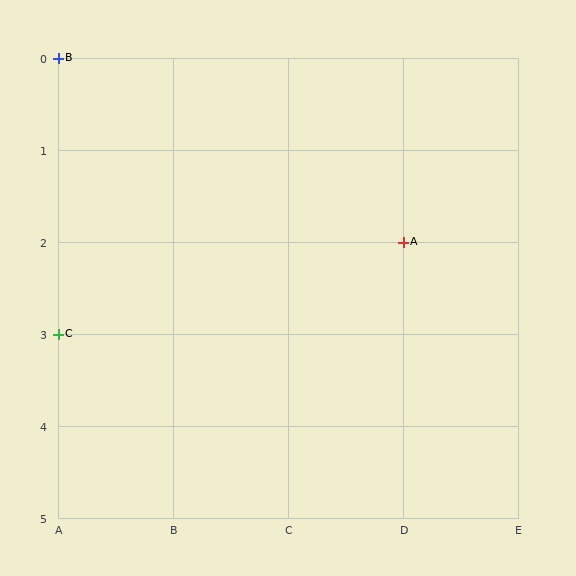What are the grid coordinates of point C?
Point C is at grid coordinates (A, 3).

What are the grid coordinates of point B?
Point B is at grid coordinates (A, 0).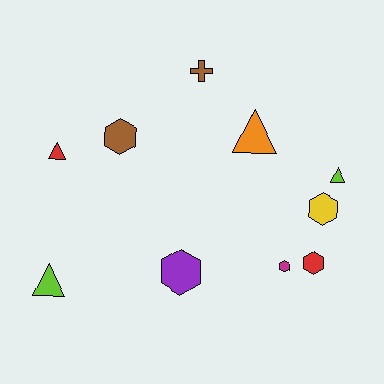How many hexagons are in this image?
There are 5 hexagons.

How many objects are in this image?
There are 10 objects.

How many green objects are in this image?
There are no green objects.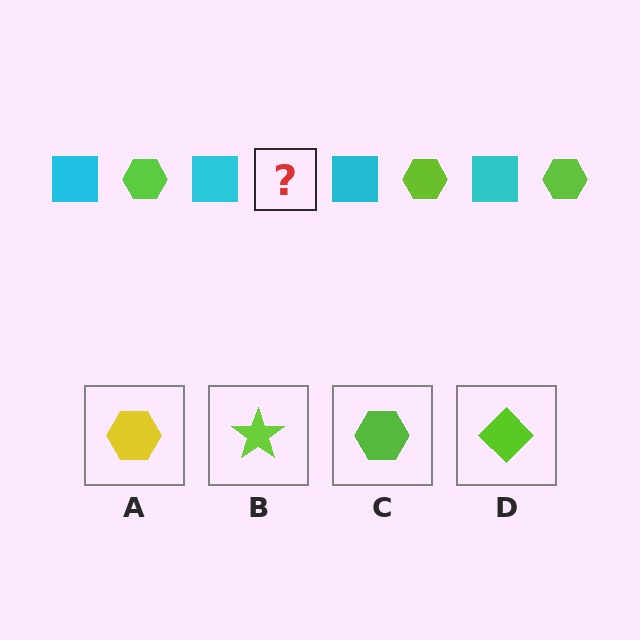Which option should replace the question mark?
Option C.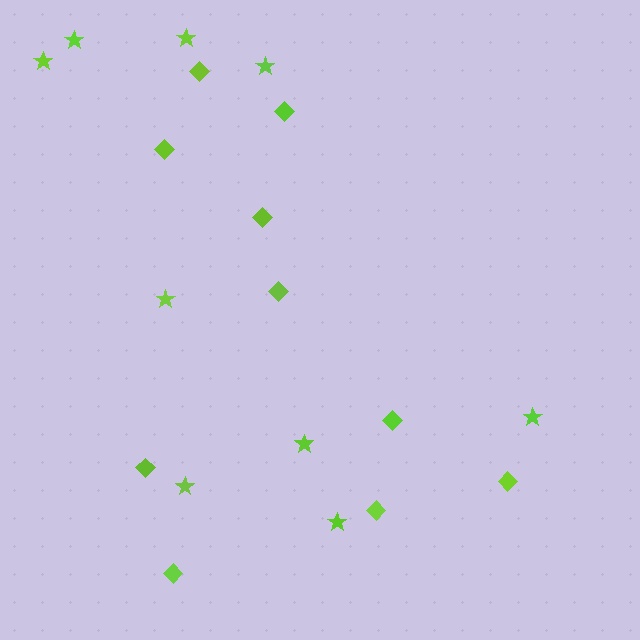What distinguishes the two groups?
There are 2 groups: one group of stars (9) and one group of diamonds (10).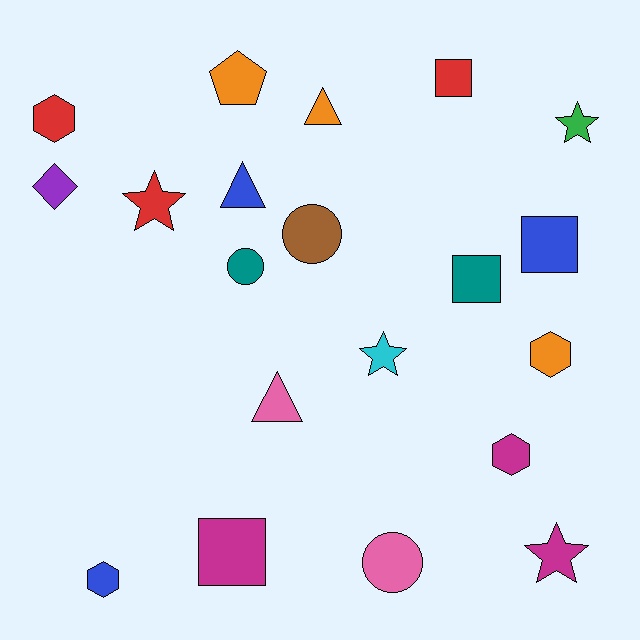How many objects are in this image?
There are 20 objects.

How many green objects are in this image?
There is 1 green object.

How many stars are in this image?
There are 4 stars.